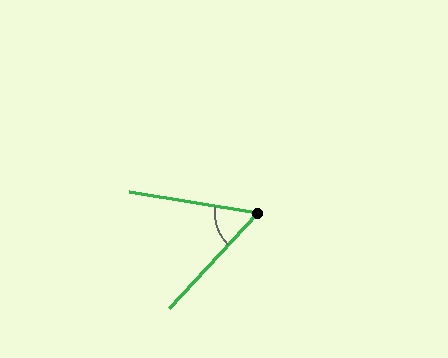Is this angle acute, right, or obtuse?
It is acute.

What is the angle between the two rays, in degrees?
Approximately 57 degrees.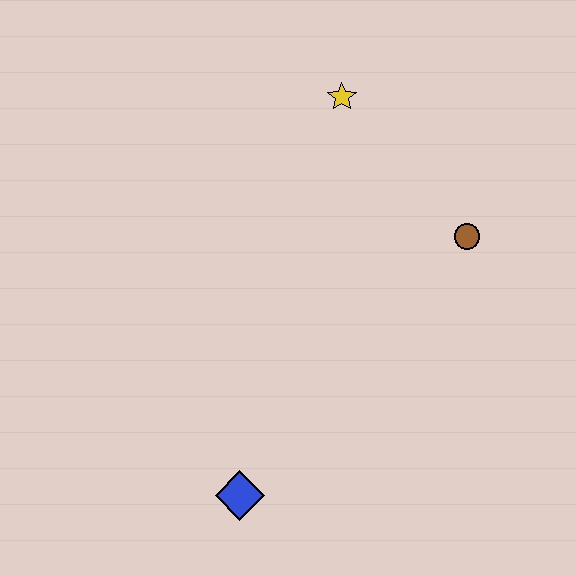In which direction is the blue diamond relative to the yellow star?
The blue diamond is below the yellow star.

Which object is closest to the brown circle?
The yellow star is closest to the brown circle.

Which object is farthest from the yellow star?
The blue diamond is farthest from the yellow star.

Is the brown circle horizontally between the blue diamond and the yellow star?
No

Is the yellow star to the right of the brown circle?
No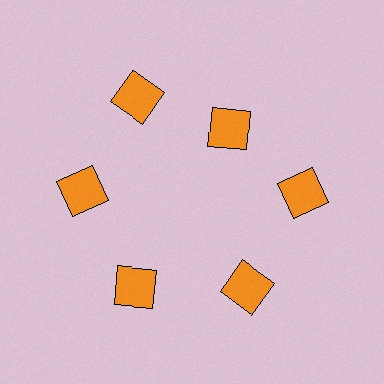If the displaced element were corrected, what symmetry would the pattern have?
It would have 6-fold rotational symmetry — the pattern would map onto itself every 60 degrees.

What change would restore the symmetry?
The symmetry would be restored by moving it outward, back onto the ring so that all 6 squares sit at equal angles and equal distance from the center.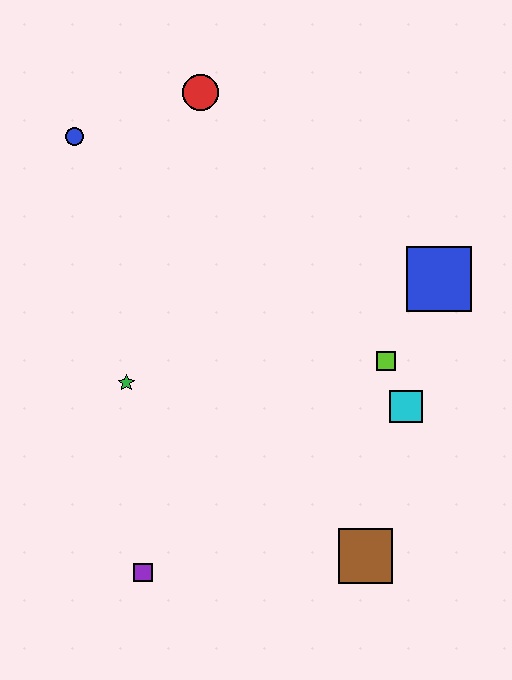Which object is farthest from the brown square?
The blue circle is farthest from the brown square.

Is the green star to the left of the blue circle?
No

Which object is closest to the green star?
The purple square is closest to the green star.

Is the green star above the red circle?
No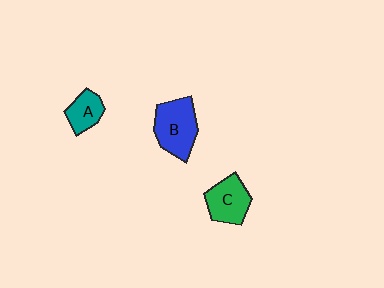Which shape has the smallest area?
Shape A (teal).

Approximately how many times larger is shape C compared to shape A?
Approximately 1.4 times.